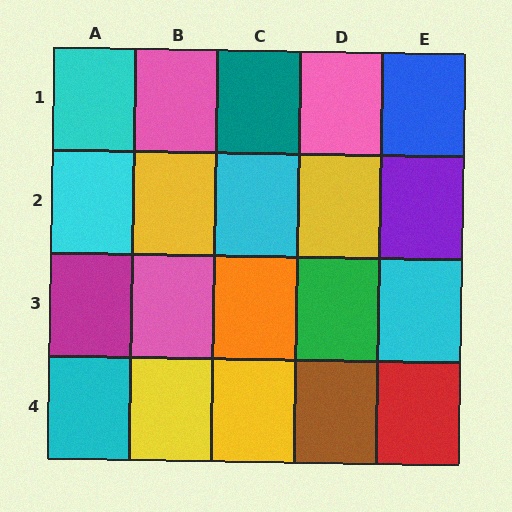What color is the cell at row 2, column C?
Cyan.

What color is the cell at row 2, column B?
Yellow.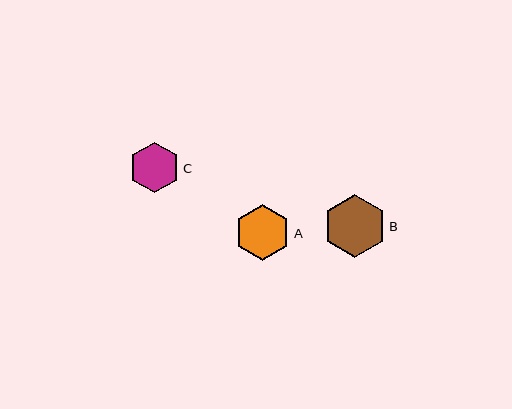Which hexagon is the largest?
Hexagon B is the largest with a size of approximately 63 pixels.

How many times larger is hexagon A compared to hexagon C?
Hexagon A is approximately 1.1 times the size of hexagon C.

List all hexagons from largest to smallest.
From largest to smallest: B, A, C.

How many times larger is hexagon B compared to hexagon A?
Hexagon B is approximately 1.1 times the size of hexagon A.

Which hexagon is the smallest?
Hexagon C is the smallest with a size of approximately 51 pixels.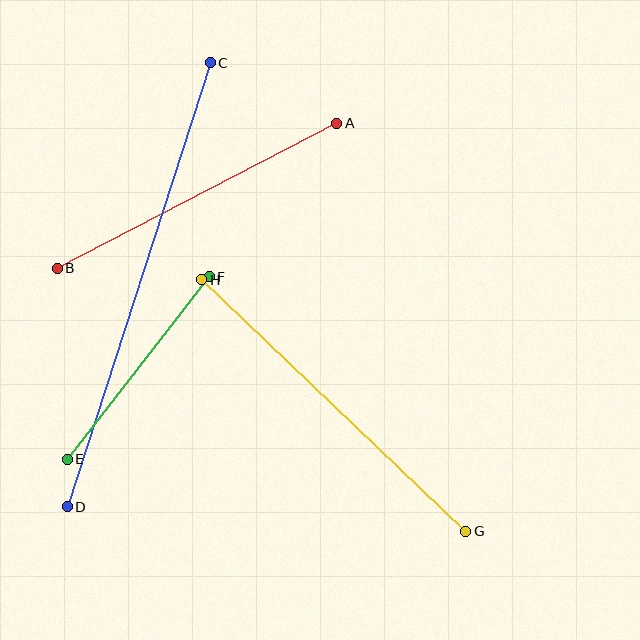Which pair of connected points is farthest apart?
Points C and D are farthest apart.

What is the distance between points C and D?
The distance is approximately 467 pixels.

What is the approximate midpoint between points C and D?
The midpoint is at approximately (139, 285) pixels.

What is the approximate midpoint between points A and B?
The midpoint is at approximately (197, 196) pixels.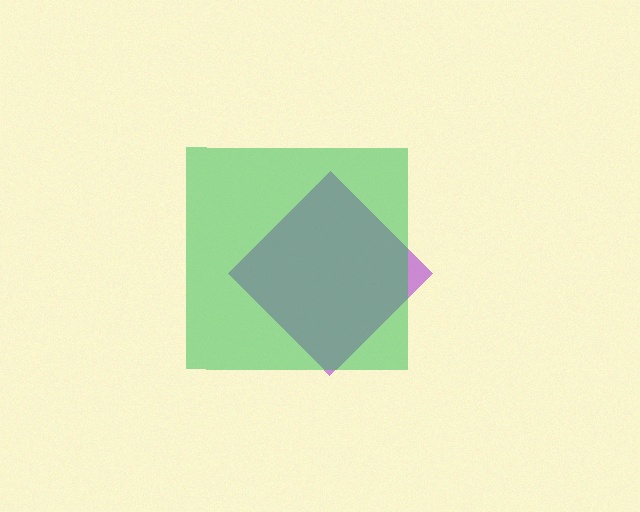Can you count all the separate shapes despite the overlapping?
Yes, there are 2 separate shapes.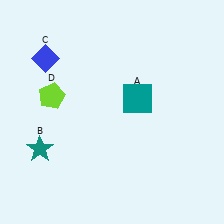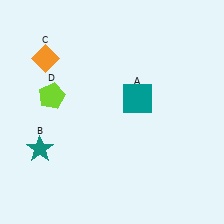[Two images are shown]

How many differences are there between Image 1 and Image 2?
There is 1 difference between the two images.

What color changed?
The diamond (C) changed from blue in Image 1 to orange in Image 2.